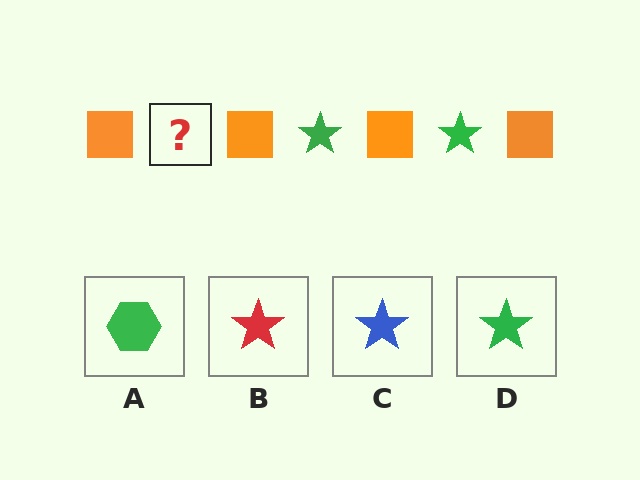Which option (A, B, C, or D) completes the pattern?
D.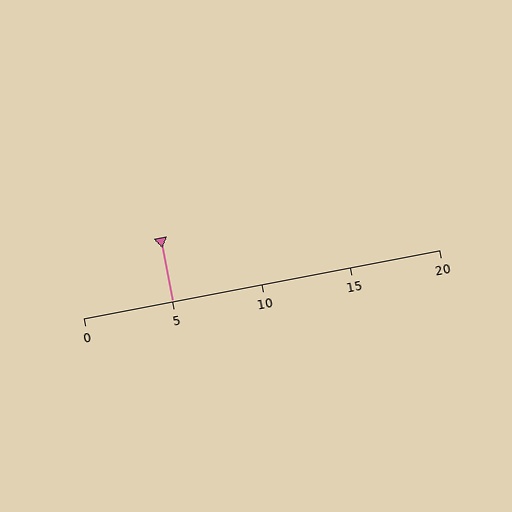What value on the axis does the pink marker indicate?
The marker indicates approximately 5.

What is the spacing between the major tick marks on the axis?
The major ticks are spaced 5 apart.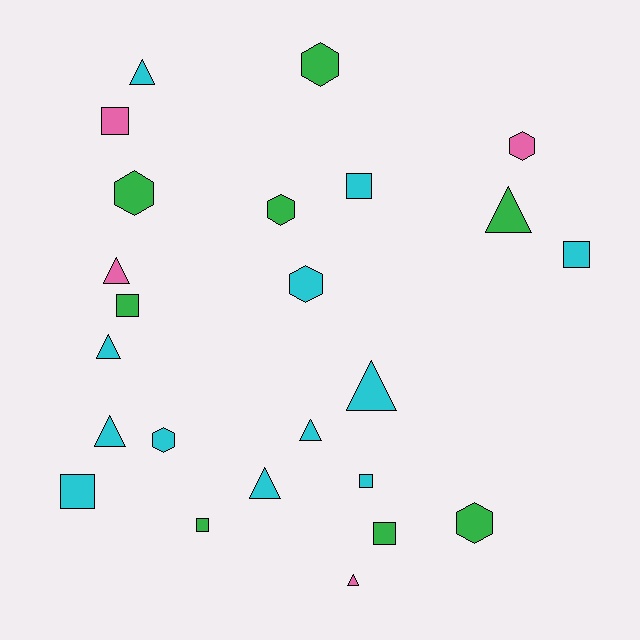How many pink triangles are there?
There are 2 pink triangles.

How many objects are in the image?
There are 24 objects.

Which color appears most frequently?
Cyan, with 12 objects.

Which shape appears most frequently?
Triangle, with 9 objects.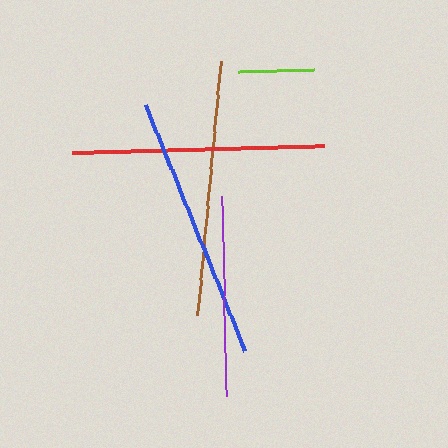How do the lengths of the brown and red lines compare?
The brown and red lines are approximately the same length.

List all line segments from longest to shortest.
From longest to shortest: blue, brown, red, purple, lime.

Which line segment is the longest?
The blue line is the longest at approximately 266 pixels.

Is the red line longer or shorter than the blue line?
The blue line is longer than the red line.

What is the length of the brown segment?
The brown segment is approximately 255 pixels long.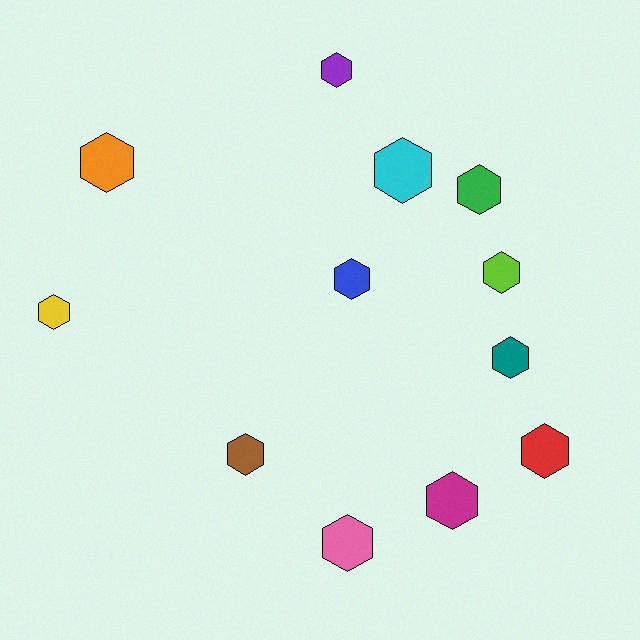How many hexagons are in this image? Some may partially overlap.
There are 12 hexagons.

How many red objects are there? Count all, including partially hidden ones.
There is 1 red object.